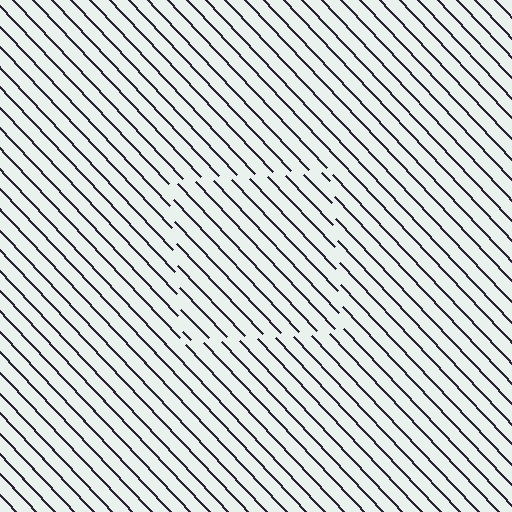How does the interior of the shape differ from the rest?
The interior of the shape contains the same grating, shifted by half a period — the contour is defined by the phase discontinuity where line-ends from the inner and outer gratings abut.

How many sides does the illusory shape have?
4 sides — the line-ends trace a square.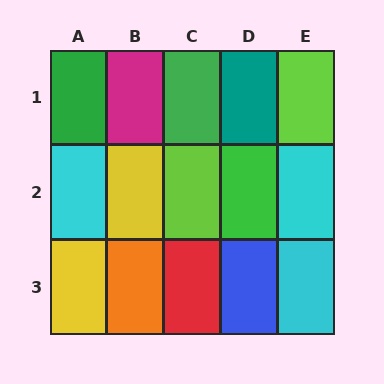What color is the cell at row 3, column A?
Yellow.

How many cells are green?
3 cells are green.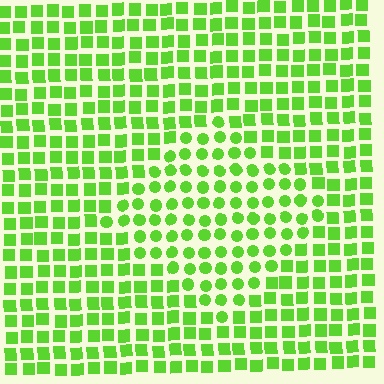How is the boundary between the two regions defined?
The boundary is defined by a change in element shape: circles inside vs. squares outside. All elements share the same color and spacing.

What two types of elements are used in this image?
The image uses circles inside the diamond region and squares outside it.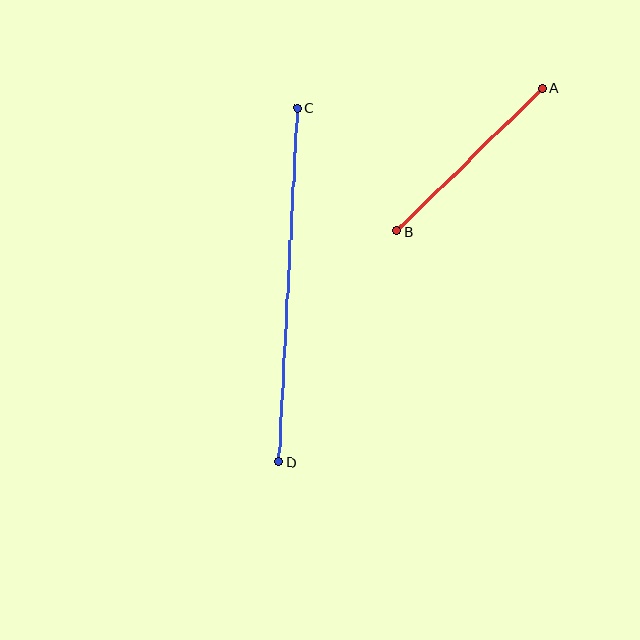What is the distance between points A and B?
The distance is approximately 204 pixels.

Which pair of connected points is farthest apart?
Points C and D are farthest apart.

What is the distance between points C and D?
The distance is approximately 355 pixels.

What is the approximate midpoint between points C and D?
The midpoint is at approximately (288, 285) pixels.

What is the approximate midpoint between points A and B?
The midpoint is at approximately (469, 160) pixels.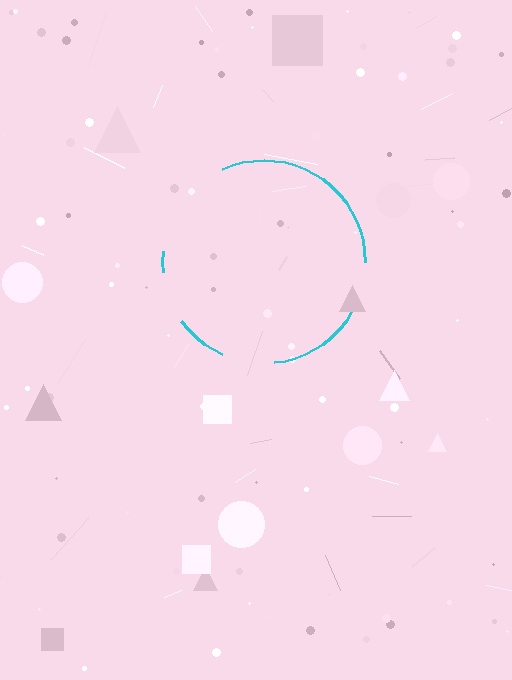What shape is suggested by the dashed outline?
The dashed outline suggests a circle.